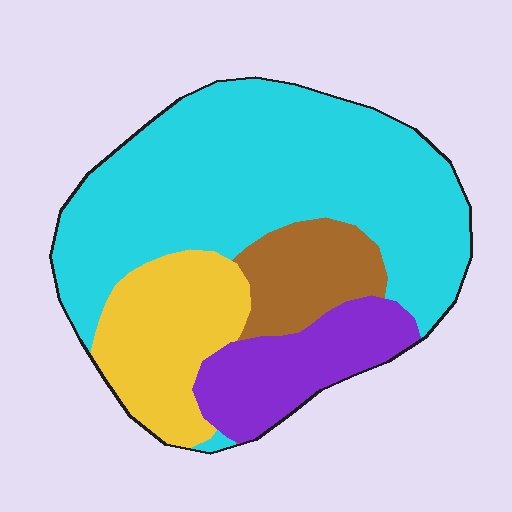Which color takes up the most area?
Cyan, at roughly 55%.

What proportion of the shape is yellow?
Yellow takes up about one sixth (1/6) of the shape.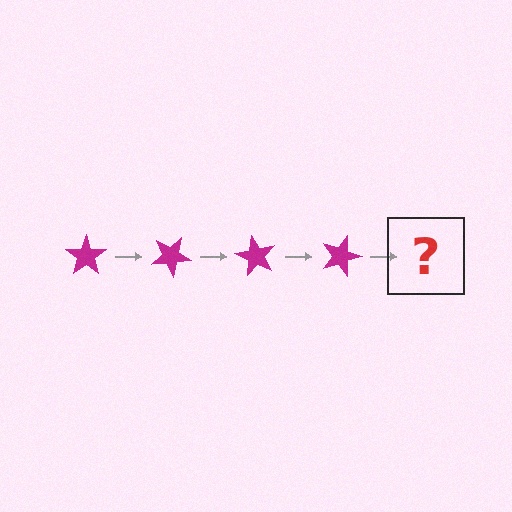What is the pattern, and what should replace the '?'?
The pattern is that the star rotates 30 degrees each step. The '?' should be a magenta star rotated 120 degrees.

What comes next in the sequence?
The next element should be a magenta star rotated 120 degrees.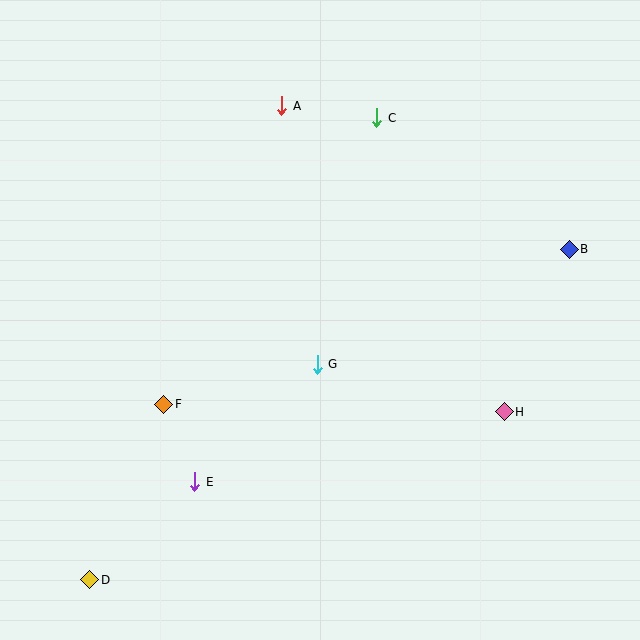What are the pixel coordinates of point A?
Point A is at (282, 106).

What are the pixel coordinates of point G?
Point G is at (317, 364).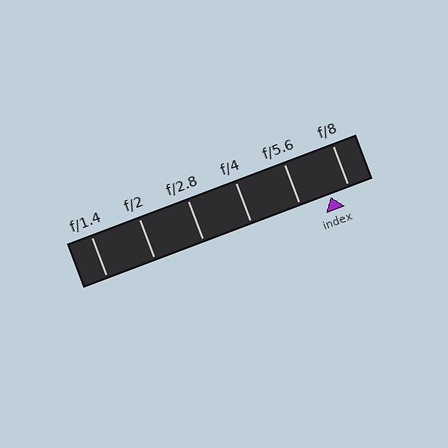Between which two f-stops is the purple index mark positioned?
The index mark is between f/5.6 and f/8.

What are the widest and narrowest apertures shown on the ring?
The widest aperture shown is f/1.4 and the narrowest is f/8.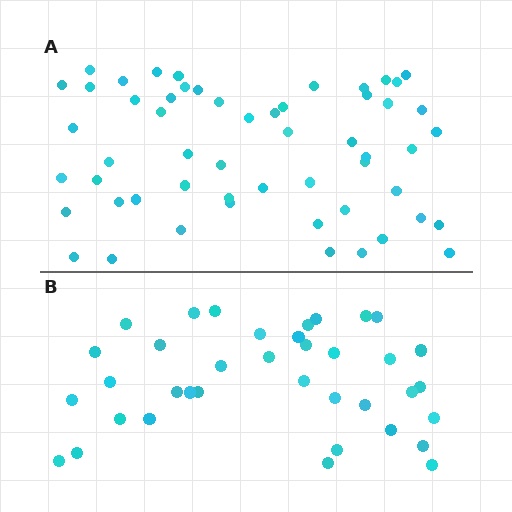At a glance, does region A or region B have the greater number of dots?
Region A (the top region) has more dots.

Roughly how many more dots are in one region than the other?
Region A has approximately 20 more dots than region B.